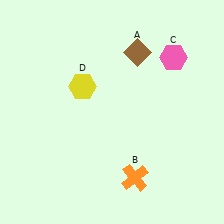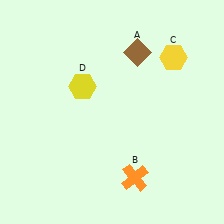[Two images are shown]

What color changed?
The hexagon (C) changed from pink in Image 1 to yellow in Image 2.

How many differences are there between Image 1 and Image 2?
There is 1 difference between the two images.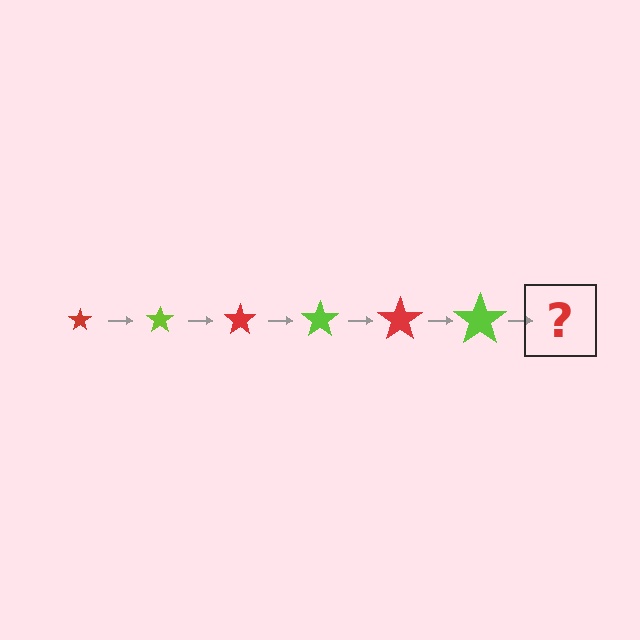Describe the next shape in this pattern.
It should be a red star, larger than the previous one.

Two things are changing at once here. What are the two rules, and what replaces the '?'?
The two rules are that the star grows larger each step and the color cycles through red and lime. The '?' should be a red star, larger than the previous one.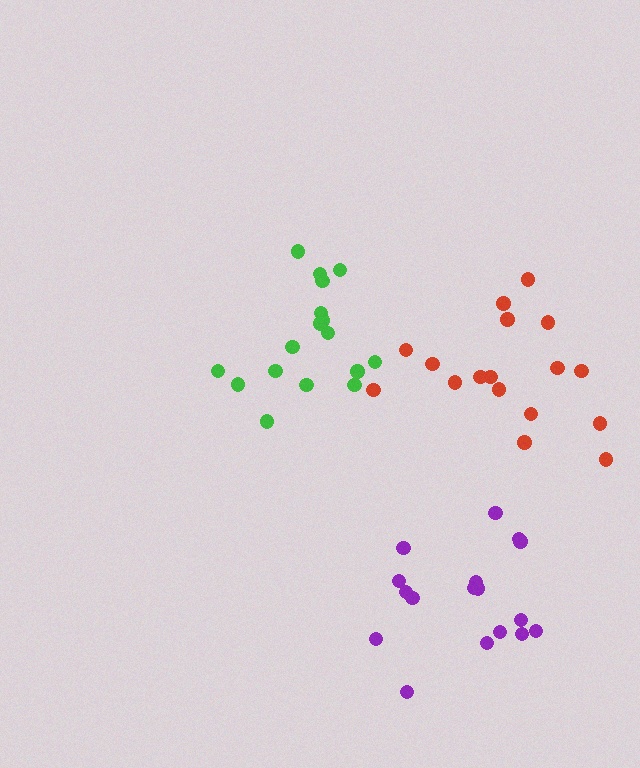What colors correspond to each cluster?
The clusters are colored: green, red, purple.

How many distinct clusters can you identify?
There are 3 distinct clusters.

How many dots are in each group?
Group 1: 17 dots, Group 2: 17 dots, Group 3: 17 dots (51 total).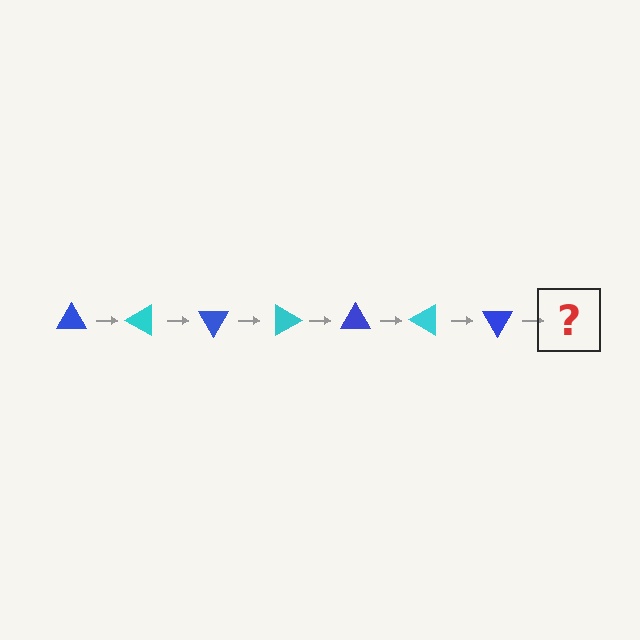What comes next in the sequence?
The next element should be a cyan triangle, rotated 210 degrees from the start.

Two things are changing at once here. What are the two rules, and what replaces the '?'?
The two rules are that it rotates 30 degrees each step and the color cycles through blue and cyan. The '?' should be a cyan triangle, rotated 210 degrees from the start.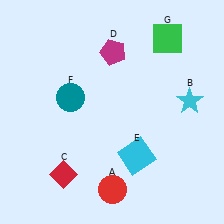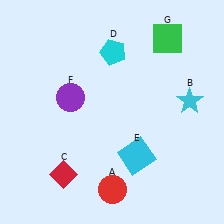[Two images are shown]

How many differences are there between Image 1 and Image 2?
There are 2 differences between the two images.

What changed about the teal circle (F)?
In Image 1, F is teal. In Image 2, it changed to purple.